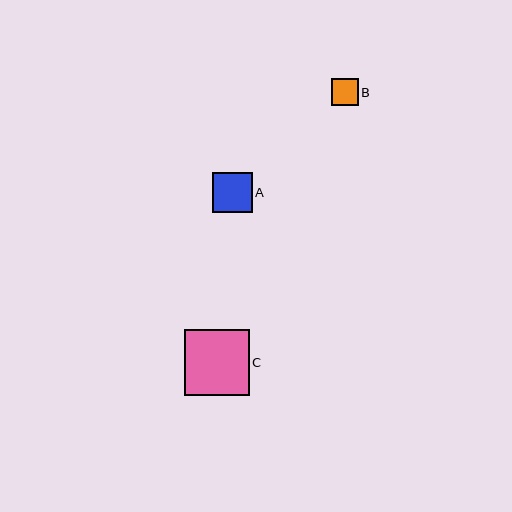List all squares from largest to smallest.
From largest to smallest: C, A, B.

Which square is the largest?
Square C is the largest with a size of approximately 65 pixels.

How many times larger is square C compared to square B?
Square C is approximately 2.5 times the size of square B.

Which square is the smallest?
Square B is the smallest with a size of approximately 26 pixels.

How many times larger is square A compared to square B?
Square A is approximately 1.5 times the size of square B.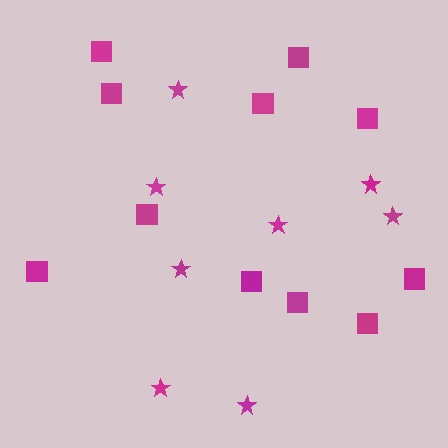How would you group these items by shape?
There are 2 groups: one group of stars (8) and one group of squares (11).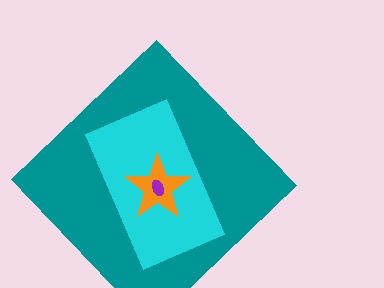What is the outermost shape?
The teal diamond.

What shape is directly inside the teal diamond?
The cyan rectangle.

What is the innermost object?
The purple ellipse.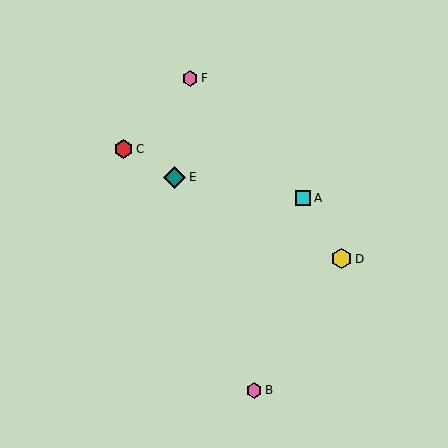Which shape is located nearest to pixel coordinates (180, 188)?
The teal diamond (labeled E) at (174, 177) is nearest to that location.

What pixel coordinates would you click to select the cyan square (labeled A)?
Click at (303, 198) to select the cyan square A.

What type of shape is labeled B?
Shape B is a pink hexagon.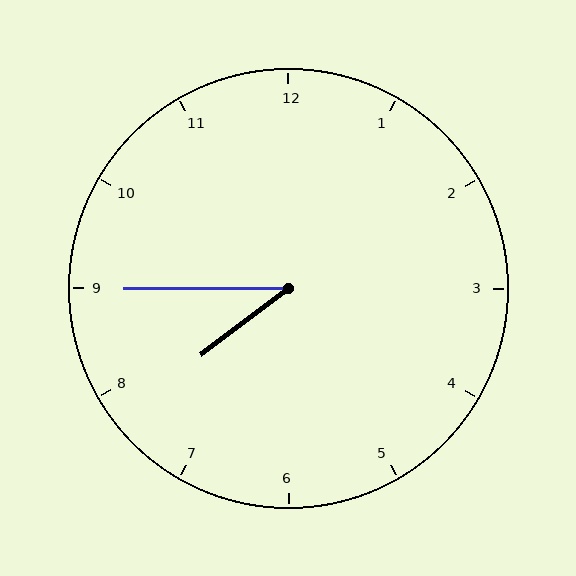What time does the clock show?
7:45.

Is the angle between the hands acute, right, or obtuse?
It is acute.